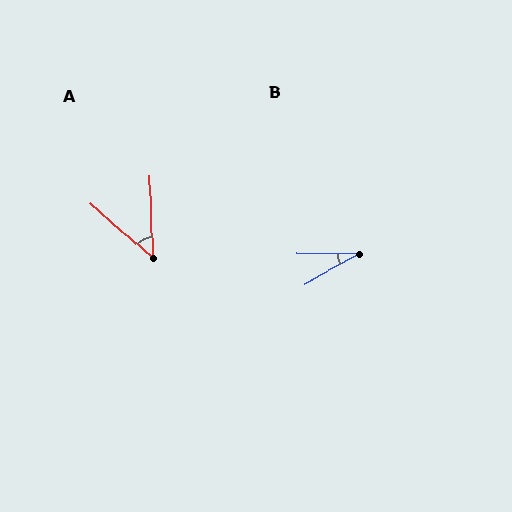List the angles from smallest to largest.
B (30°), A (47°).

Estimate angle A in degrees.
Approximately 47 degrees.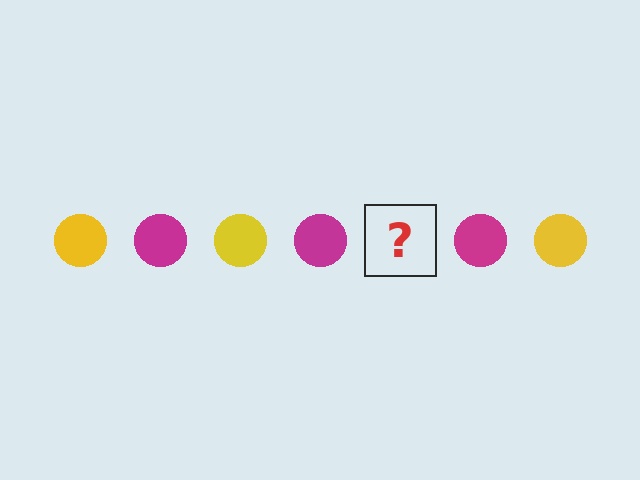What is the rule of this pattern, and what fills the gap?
The rule is that the pattern cycles through yellow, magenta circles. The gap should be filled with a yellow circle.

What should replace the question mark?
The question mark should be replaced with a yellow circle.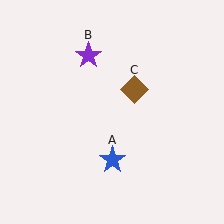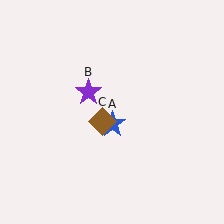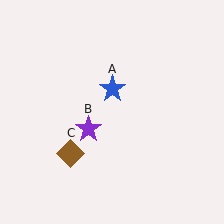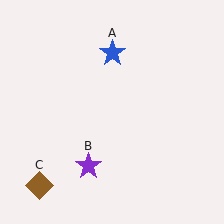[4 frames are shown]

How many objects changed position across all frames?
3 objects changed position: blue star (object A), purple star (object B), brown diamond (object C).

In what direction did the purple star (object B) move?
The purple star (object B) moved down.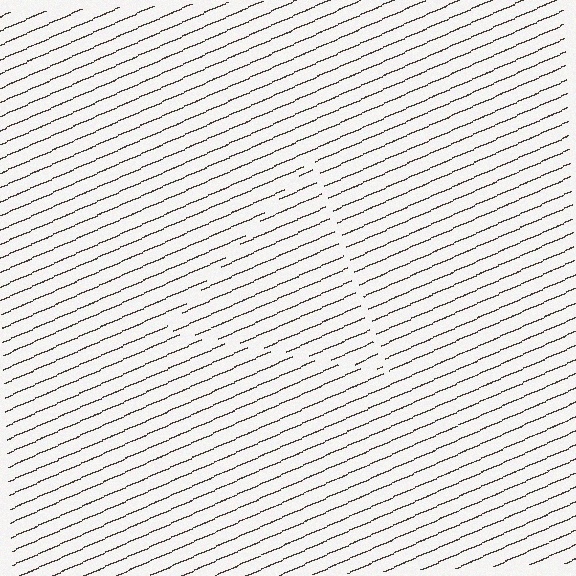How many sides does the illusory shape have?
3 sides — the line-ends trace a triangle.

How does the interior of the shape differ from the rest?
The interior of the shape contains the same grating, shifted by half a period — the contour is defined by the phase discontinuity where line-ends from the inner and outer gratings abut.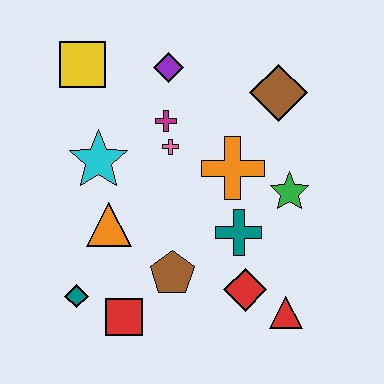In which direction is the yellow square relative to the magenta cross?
The yellow square is to the left of the magenta cross.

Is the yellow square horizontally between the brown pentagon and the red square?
No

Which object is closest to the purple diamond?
The magenta cross is closest to the purple diamond.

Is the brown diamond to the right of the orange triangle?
Yes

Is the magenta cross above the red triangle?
Yes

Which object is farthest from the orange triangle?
The brown diamond is farthest from the orange triangle.